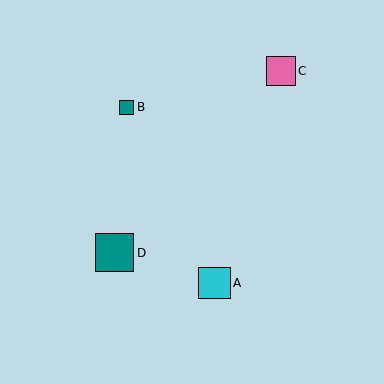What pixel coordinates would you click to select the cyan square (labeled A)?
Click at (214, 283) to select the cyan square A.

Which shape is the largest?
The teal square (labeled D) is the largest.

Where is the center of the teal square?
The center of the teal square is at (127, 108).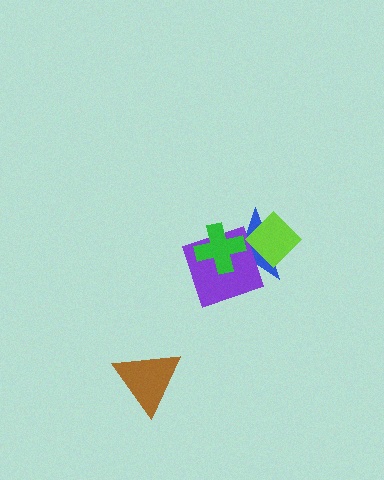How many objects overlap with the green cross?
2 objects overlap with the green cross.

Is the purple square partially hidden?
Yes, it is partially covered by another shape.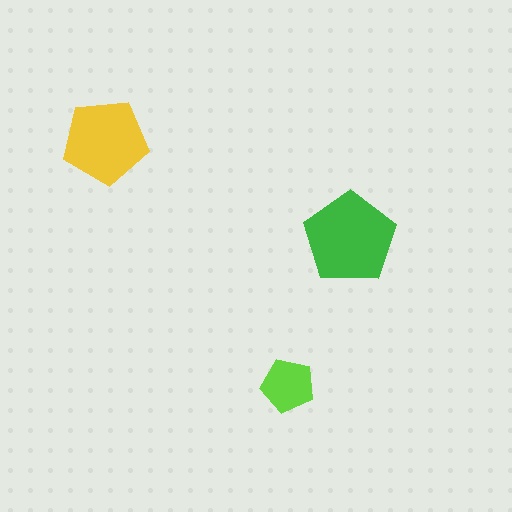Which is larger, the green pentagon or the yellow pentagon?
The green one.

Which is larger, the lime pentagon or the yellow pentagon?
The yellow one.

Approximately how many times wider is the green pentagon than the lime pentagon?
About 1.5 times wider.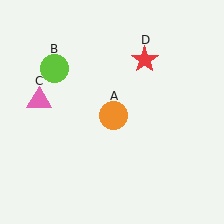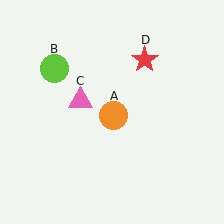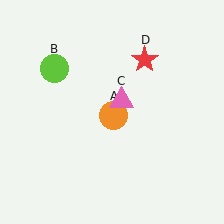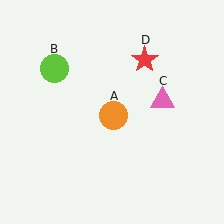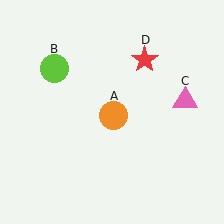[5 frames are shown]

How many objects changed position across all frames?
1 object changed position: pink triangle (object C).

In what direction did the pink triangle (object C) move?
The pink triangle (object C) moved right.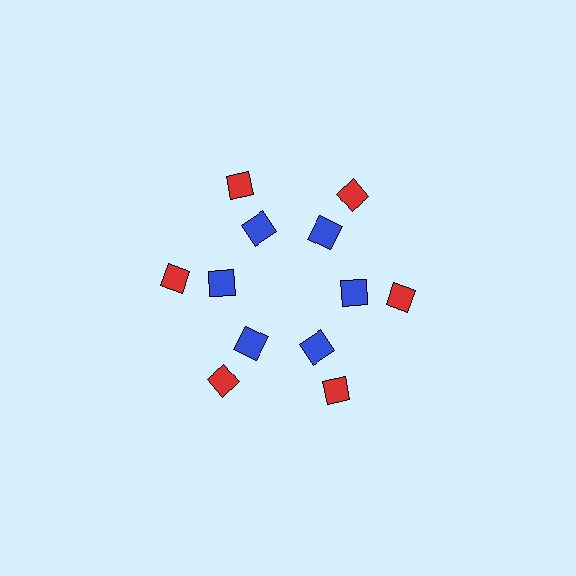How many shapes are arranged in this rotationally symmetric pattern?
There are 12 shapes, arranged in 6 groups of 2.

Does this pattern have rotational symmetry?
Yes, this pattern has 6-fold rotational symmetry. It looks the same after rotating 60 degrees around the center.